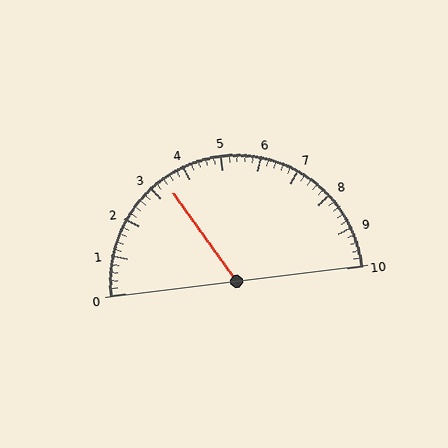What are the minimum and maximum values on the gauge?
The gauge ranges from 0 to 10.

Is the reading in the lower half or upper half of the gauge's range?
The reading is in the lower half of the range (0 to 10).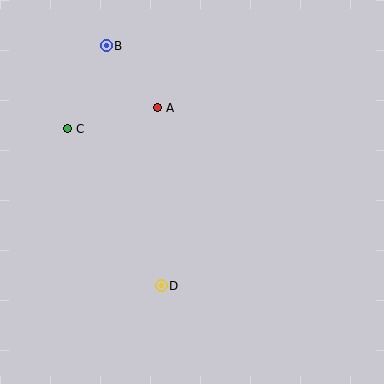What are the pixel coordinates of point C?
Point C is at (67, 129).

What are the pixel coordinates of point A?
Point A is at (158, 108).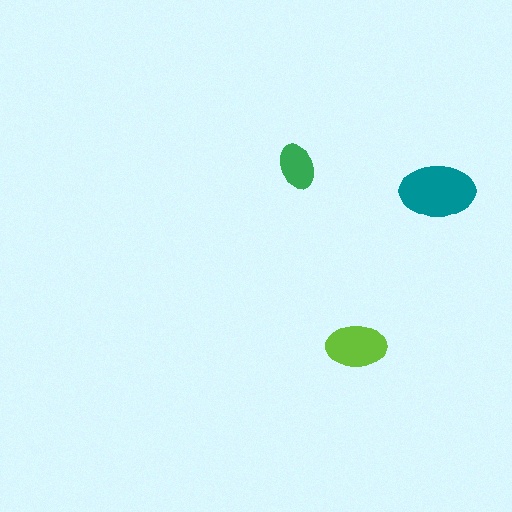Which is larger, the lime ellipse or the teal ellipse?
The teal one.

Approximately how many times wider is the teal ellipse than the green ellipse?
About 1.5 times wider.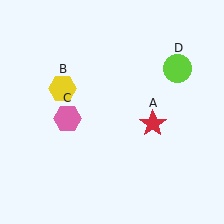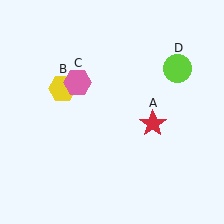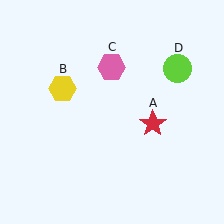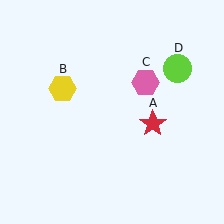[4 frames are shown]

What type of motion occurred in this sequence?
The pink hexagon (object C) rotated clockwise around the center of the scene.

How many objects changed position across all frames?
1 object changed position: pink hexagon (object C).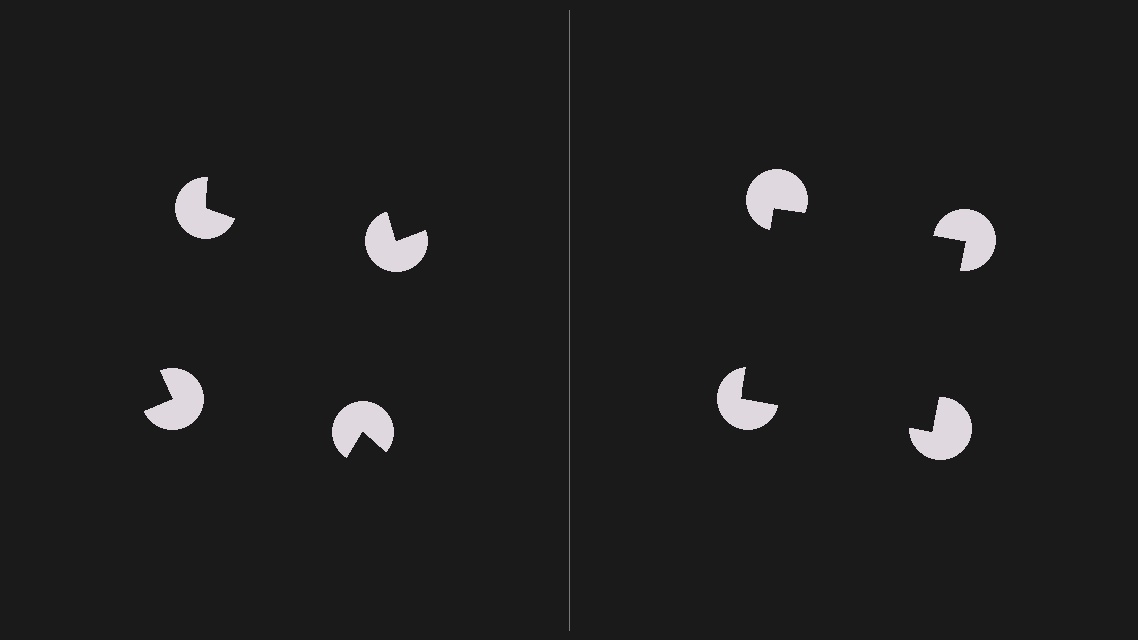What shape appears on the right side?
An illusory square.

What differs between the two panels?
The pac-man discs are positioned identically on both sides; only the wedge orientations differ. On the right they align to a square; on the left they are misaligned.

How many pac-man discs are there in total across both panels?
8 — 4 on each side.